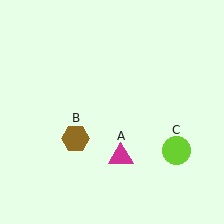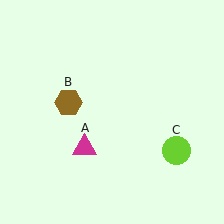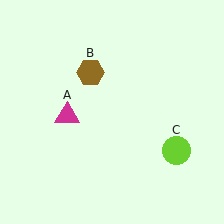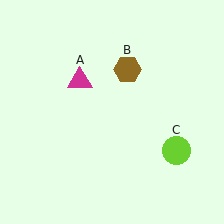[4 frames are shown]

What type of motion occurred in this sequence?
The magenta triangle (object A), brown hexagon (object B) rotated clockwise around the center of the scene.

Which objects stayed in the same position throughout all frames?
Lime circle (object C) remained stationary.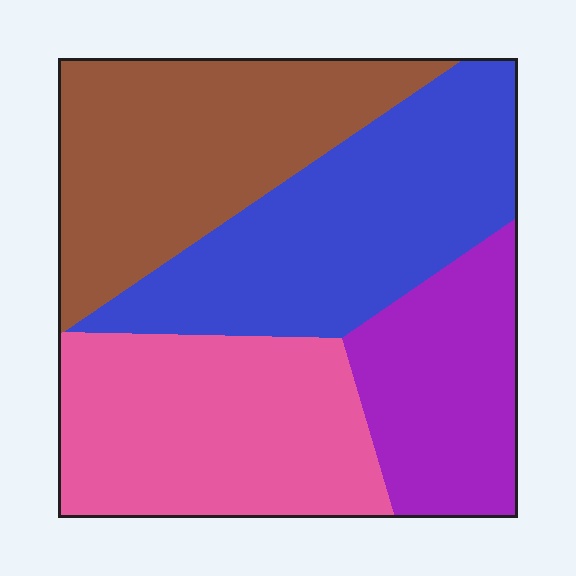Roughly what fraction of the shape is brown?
Brown takes up about one quarter (1/4) of the shape.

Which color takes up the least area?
Purple, at roughly 20%.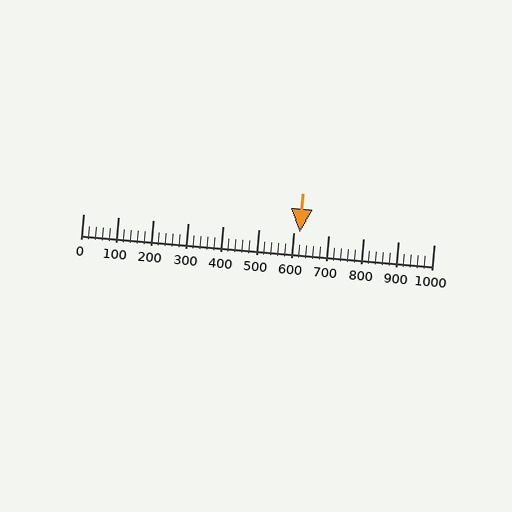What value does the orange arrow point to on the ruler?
The orange arrow points to approximately 617.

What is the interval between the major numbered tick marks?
The major tick marks are spaced 100 units apart.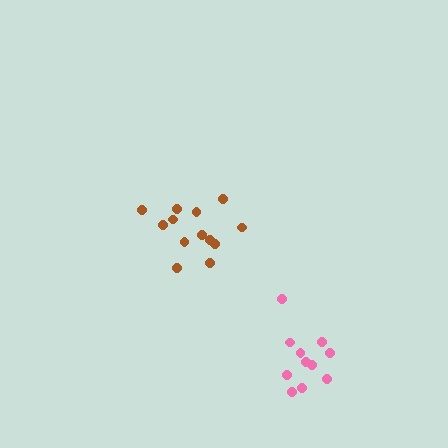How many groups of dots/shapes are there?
There are 2 groups.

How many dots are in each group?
Group 1: 13 dots, Group 2: 11 dots (24 total).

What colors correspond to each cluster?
The clusters are colored: brown, pink.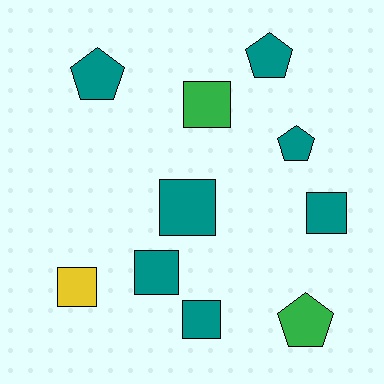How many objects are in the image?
There are 10 objects.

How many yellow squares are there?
There is 1 yellow square.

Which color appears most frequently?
Teal, with 7 objects.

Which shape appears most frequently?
Square, with 6 objects.